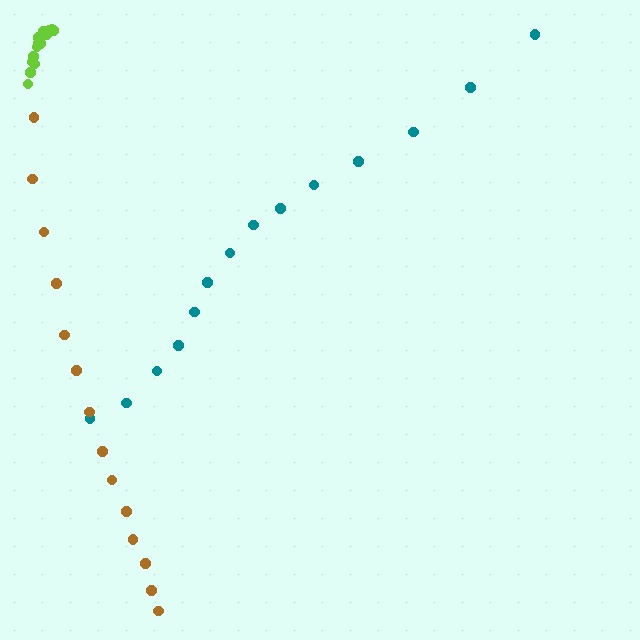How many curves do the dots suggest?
There are 3 distinct paths.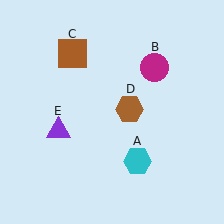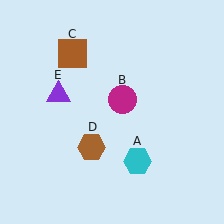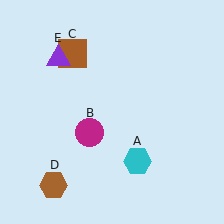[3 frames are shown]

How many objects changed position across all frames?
3 objects changed position: magenta circle (object B), brown hexagon (object D), purple triangle (object E).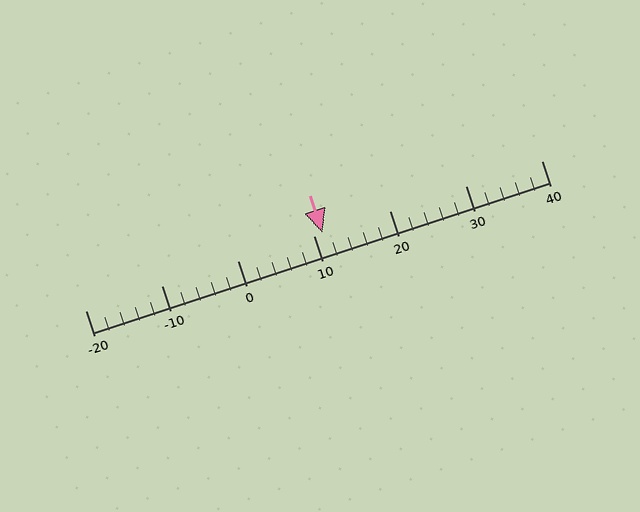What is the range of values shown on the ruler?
The ruler shows values from -20 to 40.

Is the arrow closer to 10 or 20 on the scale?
The arrow is closer to 10.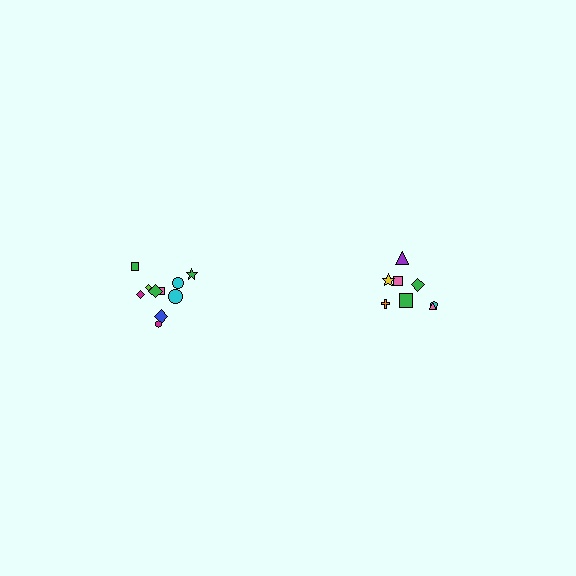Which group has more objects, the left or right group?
The left group.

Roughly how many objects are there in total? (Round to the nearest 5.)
Roughly 20 objects in total.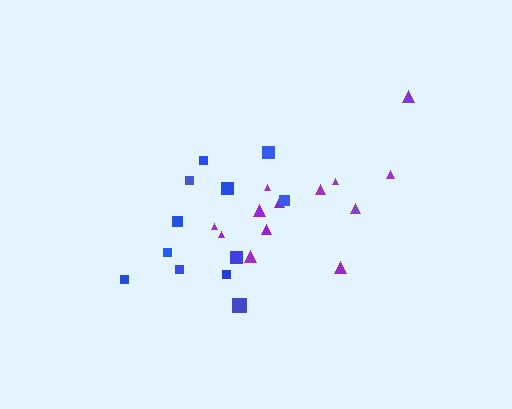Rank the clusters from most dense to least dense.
purple, blue.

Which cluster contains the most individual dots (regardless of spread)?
Purple (13).